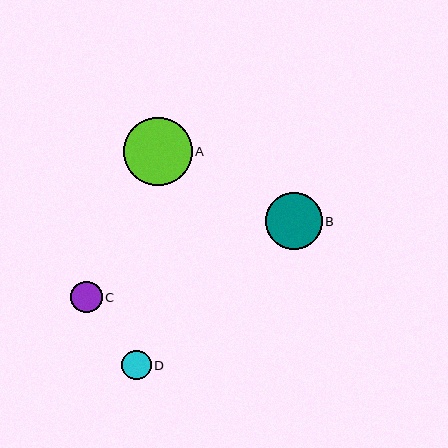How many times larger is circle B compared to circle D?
Circle B is approximately 1.9 times the size of circle D.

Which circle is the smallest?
Circle D is the smallest with a size of approximately 30 pixels.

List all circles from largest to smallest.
From largest to smallest: A, B, C, D.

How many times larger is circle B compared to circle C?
Circle B is approximately 1.8 times the size of circle C.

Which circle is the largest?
Circle A is the largest with a size of approximately 68 pixels.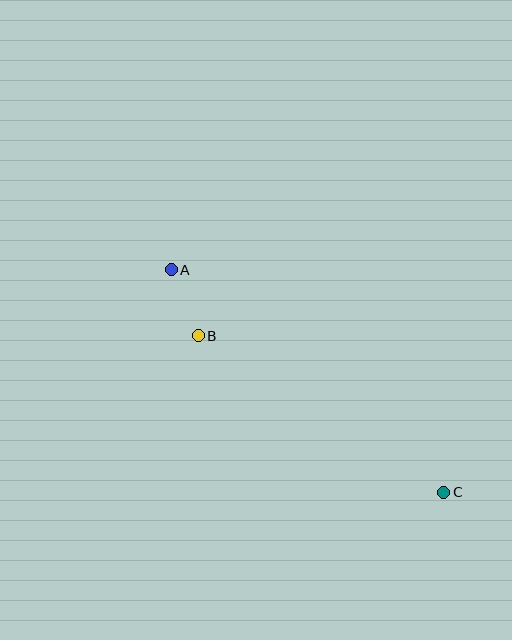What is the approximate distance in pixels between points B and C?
The distance between B and C is approximately 291 pixels.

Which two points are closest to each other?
Points A and B are closest to each other.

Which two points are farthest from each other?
Points A and C are farthest from each other.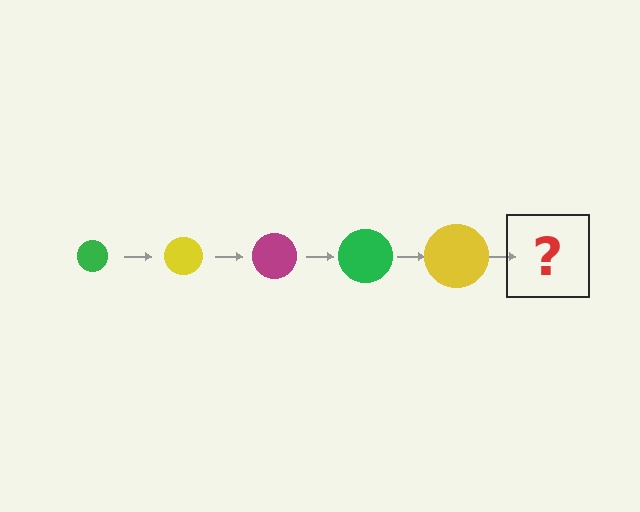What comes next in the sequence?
The next element should be a magenta circle, larger than the previous one.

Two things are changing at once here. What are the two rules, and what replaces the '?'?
The two rules are that the circle grows larger each step and the color cycles through green, yellow, and magenta. The '?' should be a magenta circle, larger than the previous one.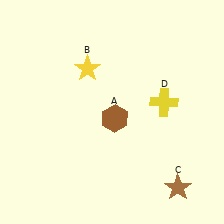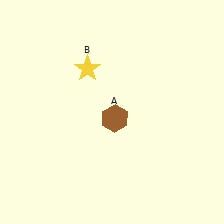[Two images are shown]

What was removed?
The brown star (C), the yellow cross (D) were removed in Image 2.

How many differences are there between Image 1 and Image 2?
There are 2 differences between the two images.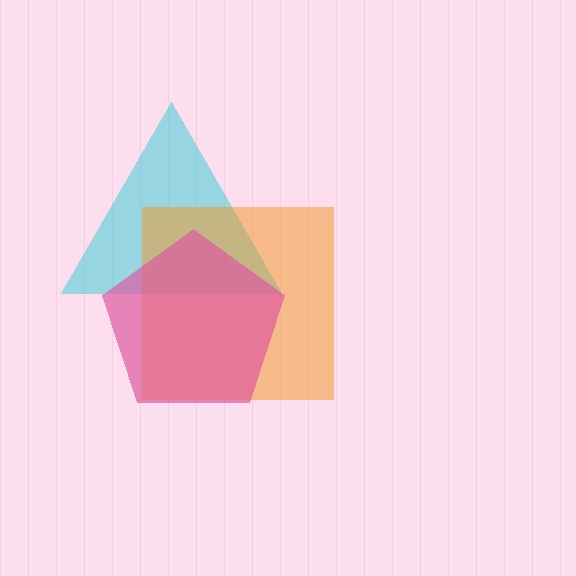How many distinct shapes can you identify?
There are 3 distinct shapes: a cyan triangle, an orange square, a pink pentagon.